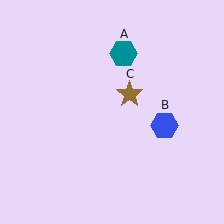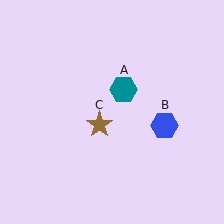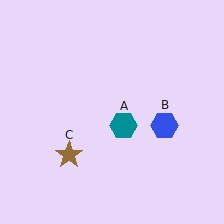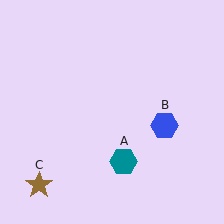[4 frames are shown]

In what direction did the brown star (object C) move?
The brown star (object C) moved down and to the left.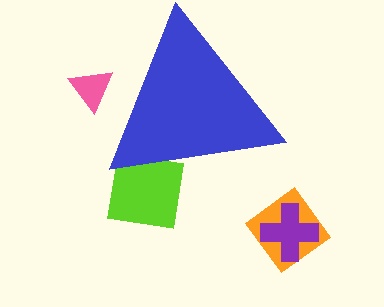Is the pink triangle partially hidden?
Yes, the pink triangle is partially hidden behind the blue triangle.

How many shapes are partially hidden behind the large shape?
2 shapes are partially hidden.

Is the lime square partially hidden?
Yes, the lime square is partially hidden behind the blue triangle.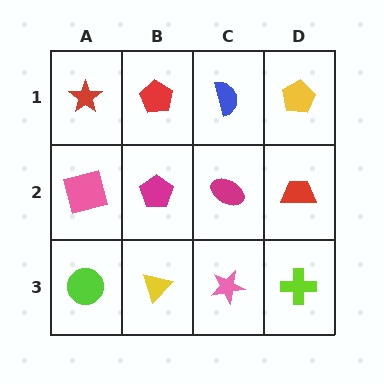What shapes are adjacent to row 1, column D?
A red trapezoid (row 2, column D), a blue semicircle (row 1, column C).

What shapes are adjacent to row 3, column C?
A magenta ellipse (row 2, column C), a yellow triangle (row 3, column B), a lime cross (row 3, column D).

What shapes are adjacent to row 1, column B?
A magenta pentagon (row 2, column B), a red star (row 1, column A), a blue semicircle (row 1, column C).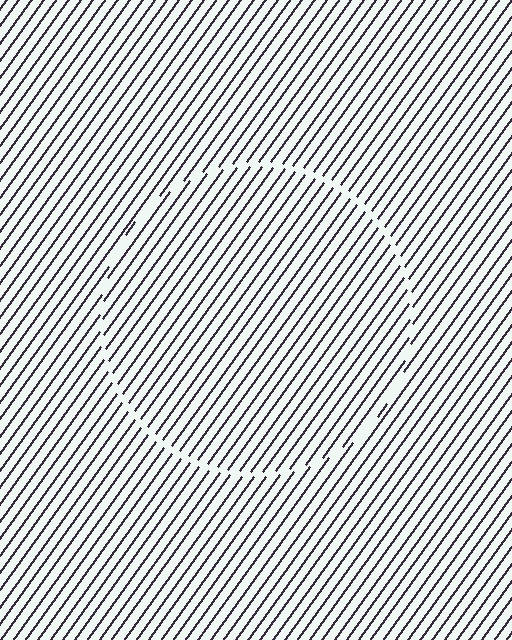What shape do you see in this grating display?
An illusory circle. The interior of the shape contains the same grating, shifted by half a period — the contour is defined by the phase discontinuity where line-ends from the inner and outer gratings abut.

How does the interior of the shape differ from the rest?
The interior of the shape contains the same grating, shifted by half a period — the contour is defined by the phase discontinuity where line-ends from the inner and outer gratings abut.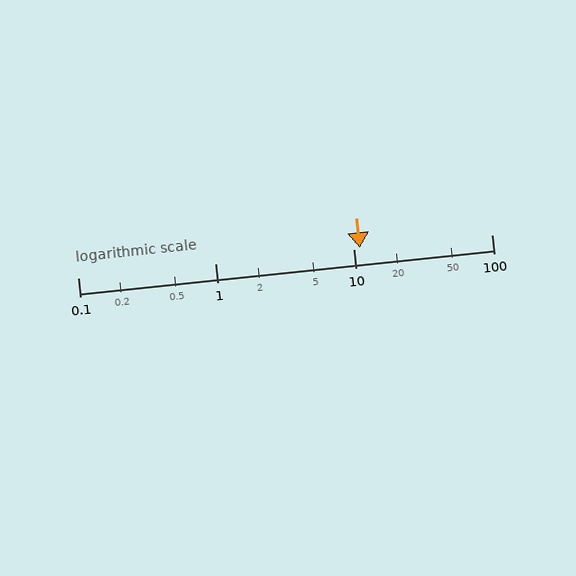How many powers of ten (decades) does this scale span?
The scale spans 3 decades, from 0.1 to 100.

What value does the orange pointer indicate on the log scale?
The pointer indicates approximately 11.